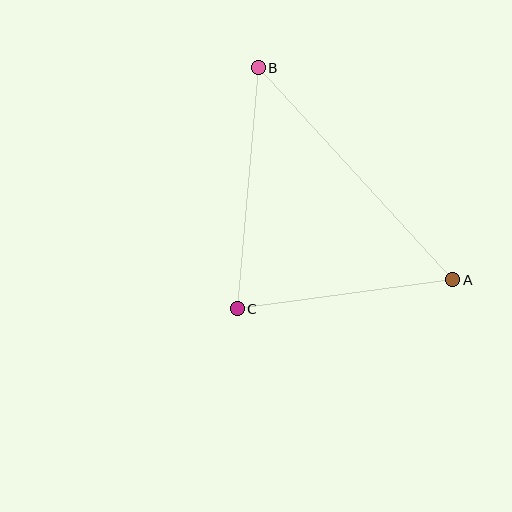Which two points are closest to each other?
Points A and C are closest to each other.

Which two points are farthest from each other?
Points A and B are farthest from each other.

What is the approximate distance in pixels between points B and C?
The distance between B and C is approximately 242 pixels.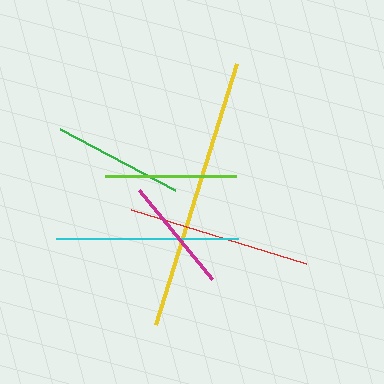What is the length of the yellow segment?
The yellow segment is approximately 273 pixels long.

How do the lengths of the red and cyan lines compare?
The red and cyan lines are approximately the same length.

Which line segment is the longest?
The yellow line is the longest at approximately 273 pixels.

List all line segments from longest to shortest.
From longest to shortest: yellow, red, cyan, lime, green, magenta.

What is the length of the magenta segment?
The magenta segment is approximately 115 pixels long.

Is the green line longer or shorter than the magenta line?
The green line is longer than the magenta line.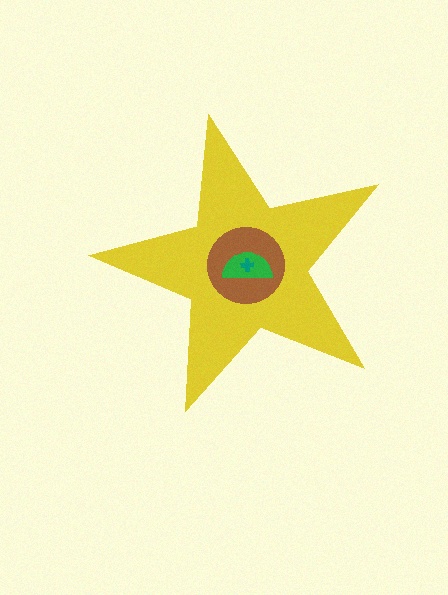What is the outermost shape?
The yellow star.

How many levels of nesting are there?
4.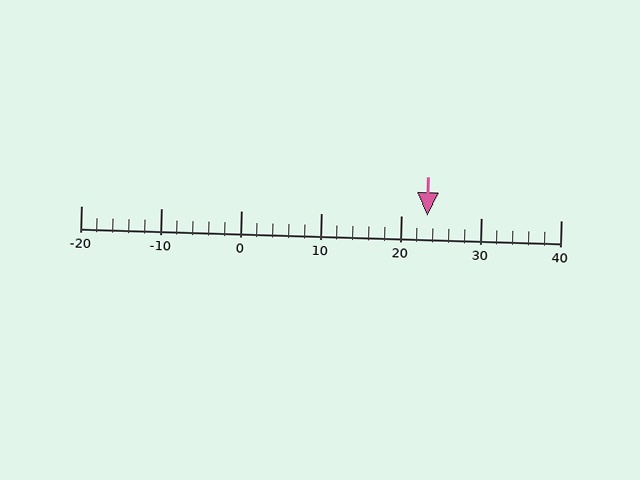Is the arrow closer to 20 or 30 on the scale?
The arrow is closer to 20.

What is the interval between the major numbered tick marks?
The major tick marks are spaced 10 units apart.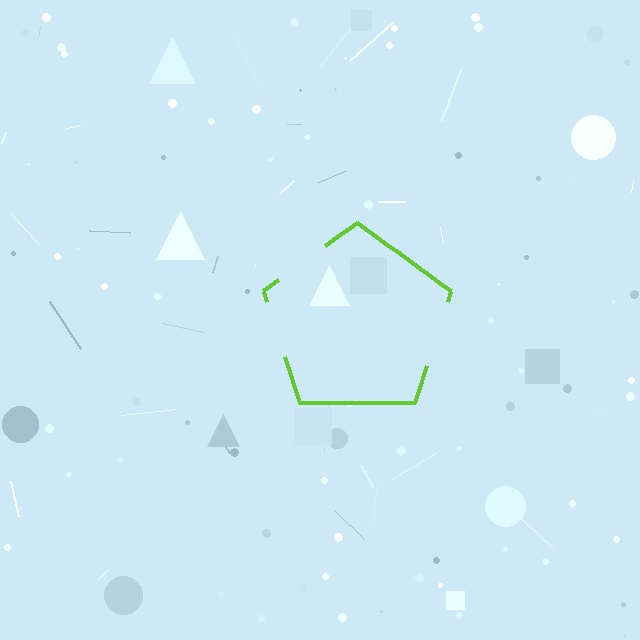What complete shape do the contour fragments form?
The contour fragments form a pentagon.